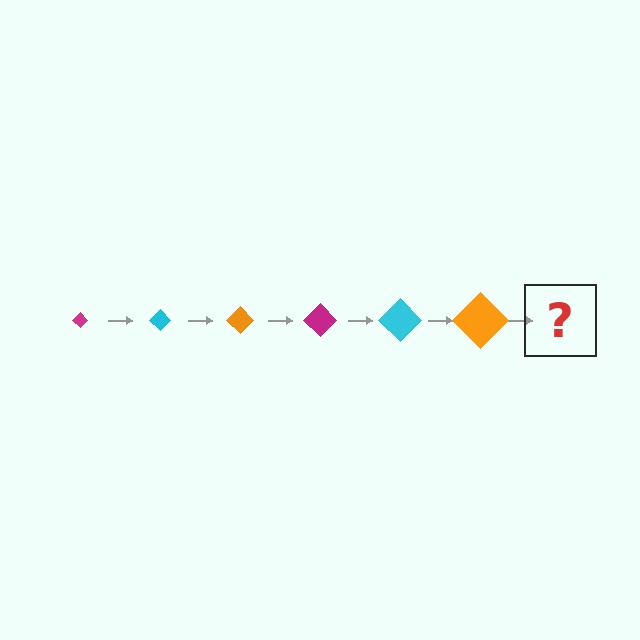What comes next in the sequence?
The next element should be a magenta diamond, larger than the previous one.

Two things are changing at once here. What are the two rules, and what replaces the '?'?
The two rules are that the diamond grows larger each step and the color cycles through magenta, cyan, and orange. The '?' should be a magenta diamond, larger than the previous one.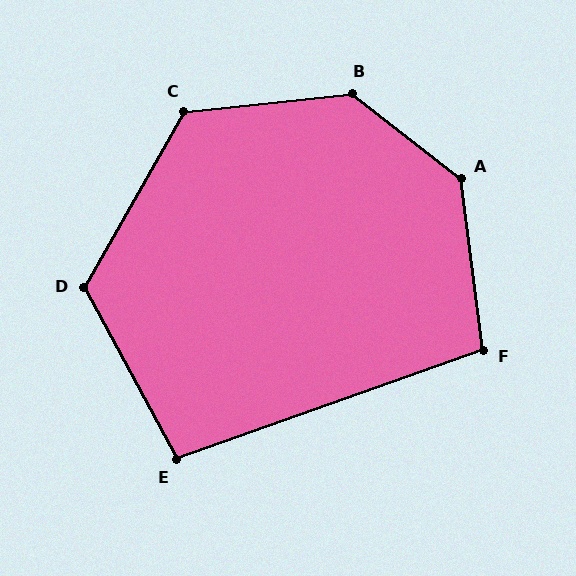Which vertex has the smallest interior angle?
E, at approximately 99 degrees.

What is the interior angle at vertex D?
Approximately 122 degrees (obtuse).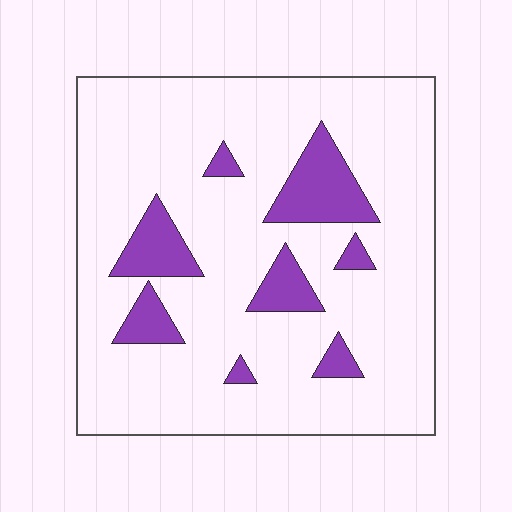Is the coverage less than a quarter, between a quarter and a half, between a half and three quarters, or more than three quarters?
Less than a quarter.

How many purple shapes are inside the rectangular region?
8.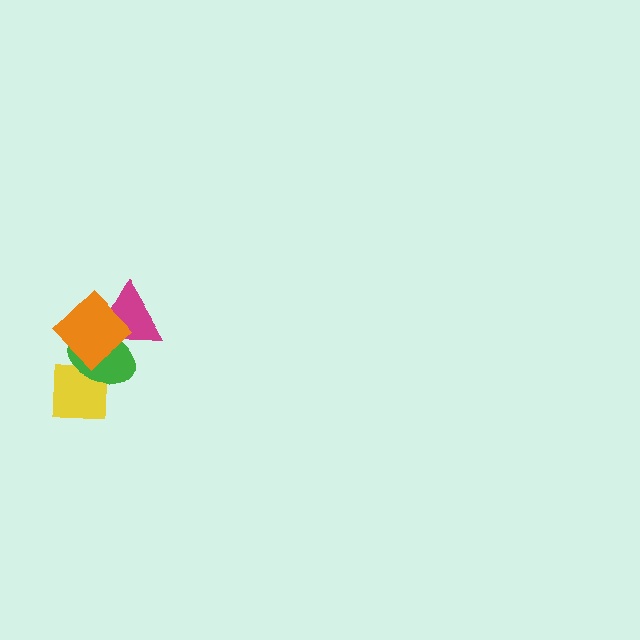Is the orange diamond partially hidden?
No, no other shape covers it.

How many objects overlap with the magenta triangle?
2 objects overlap with the magenta triangle.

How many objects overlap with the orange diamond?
2 objects overlap with the orange diamond.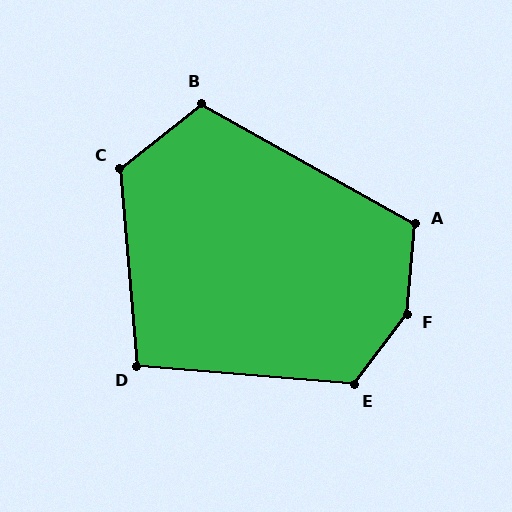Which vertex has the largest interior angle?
F, at approximately 148 degrees.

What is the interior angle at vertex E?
Approximately 122 degrees (obtuse).